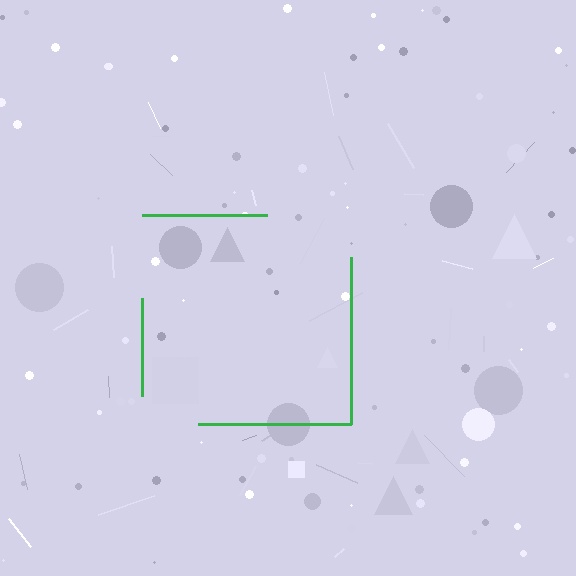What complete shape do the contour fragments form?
The contour fragments form a square.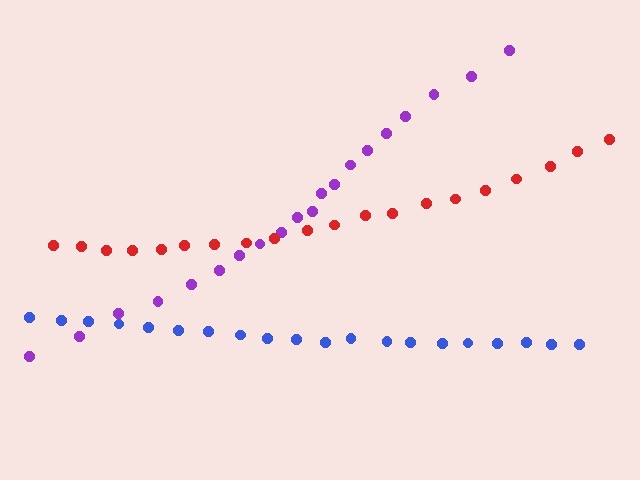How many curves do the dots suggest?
There are 3 distinct paths.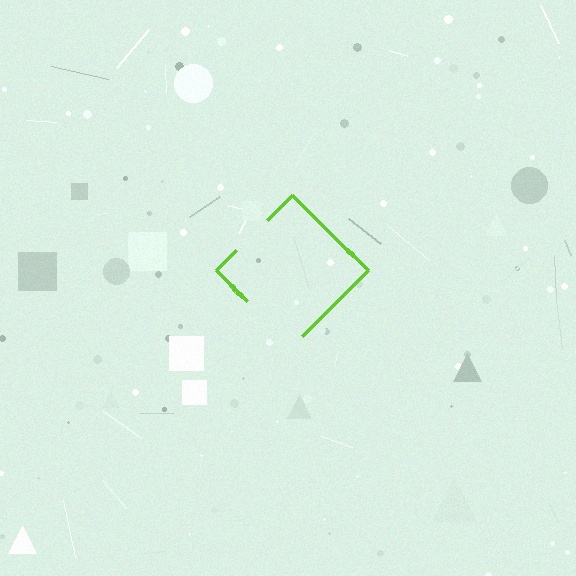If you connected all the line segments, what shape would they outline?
They would outline a diamond.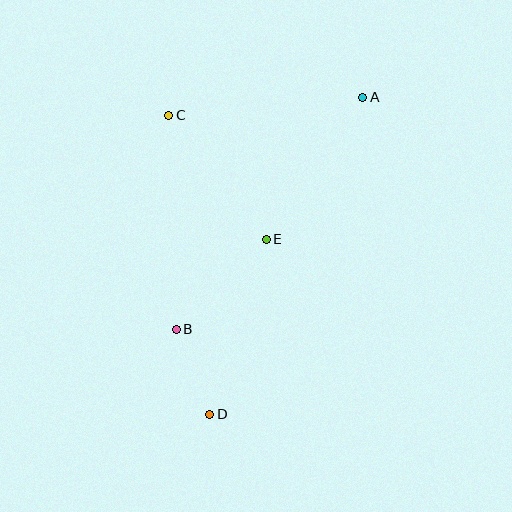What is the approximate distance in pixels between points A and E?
The distance between A and E is approximately 172 pixels.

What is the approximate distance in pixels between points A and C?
The distance between A and C is approximately 195 pixels.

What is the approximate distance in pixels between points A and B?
The distance between A and B is approximately 298 pixels.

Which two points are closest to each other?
Points B and D are closest to each other.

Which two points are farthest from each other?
Points A and D are farthest from each other.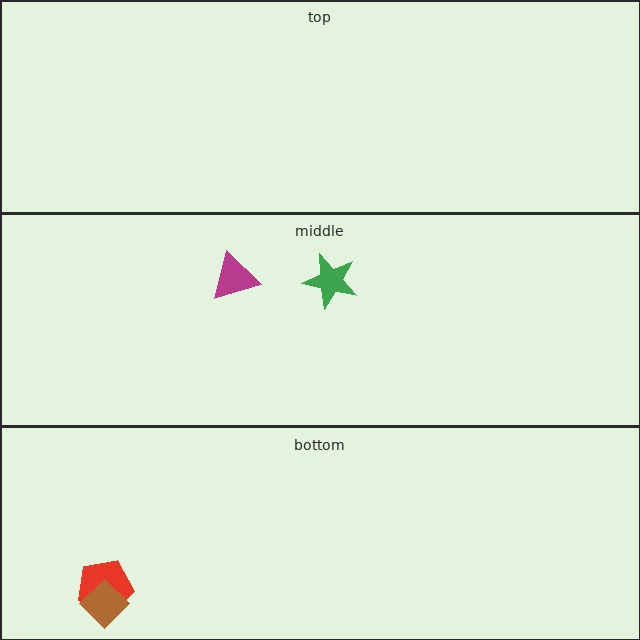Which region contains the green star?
The middle region.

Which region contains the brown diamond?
The bottom region.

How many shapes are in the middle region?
2.